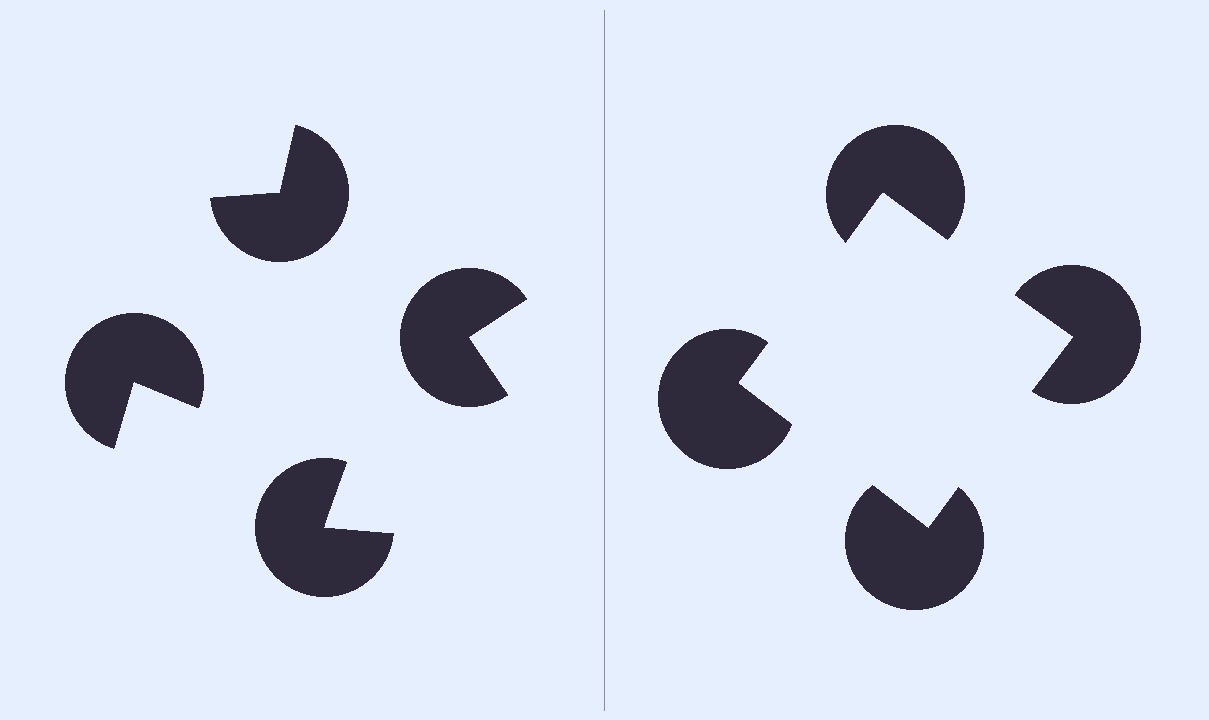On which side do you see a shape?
An illusory square appears on the right side. On the left side the wedge cuts are rotated, so no coherent shape forms.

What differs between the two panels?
The pac-man discs are positioned identically on both sides; only the wedge orientations differ. On the right they align to a square; on the left they are misaligned.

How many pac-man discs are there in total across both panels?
8 — 4 on each side.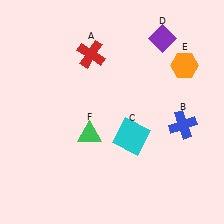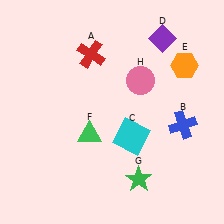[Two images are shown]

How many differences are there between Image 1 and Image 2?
There are 2 differences between the two images.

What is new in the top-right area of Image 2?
A pink circle (H) was added in the top-right area of Image 2.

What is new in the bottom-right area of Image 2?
A green star (G) was added in the bottom-right area of Image 2.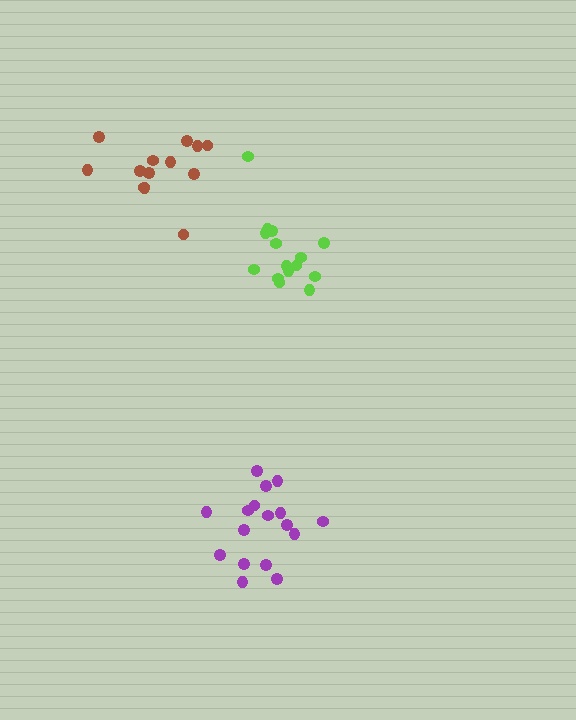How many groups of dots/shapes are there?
There are 3 groups.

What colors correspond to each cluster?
The clusters are colored: lime, purple, brown.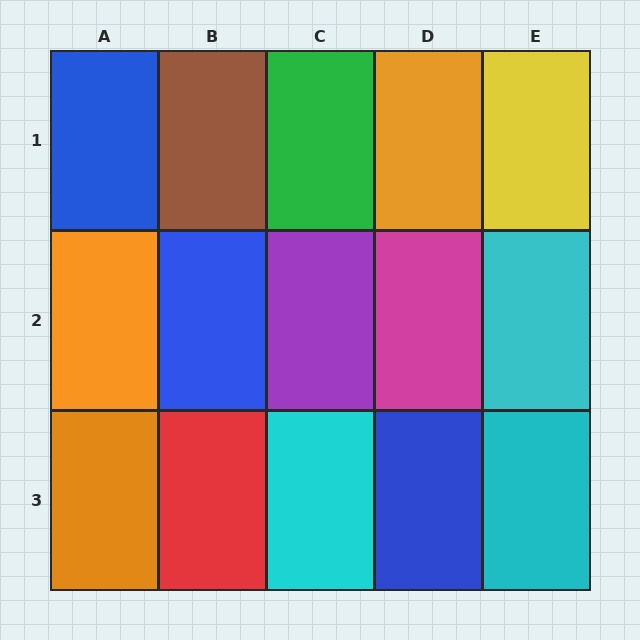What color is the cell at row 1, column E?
Yellow.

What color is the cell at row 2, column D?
Magenta.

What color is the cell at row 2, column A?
Orange.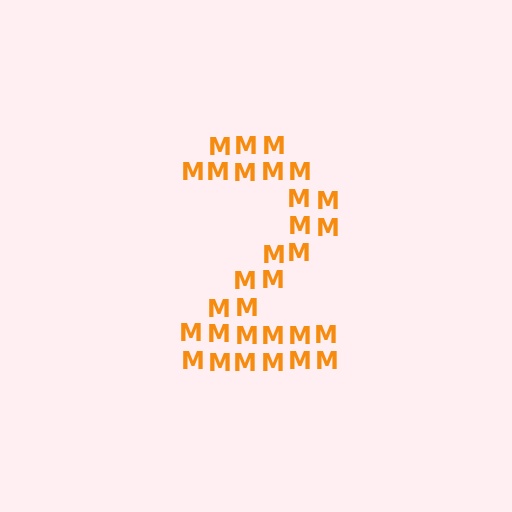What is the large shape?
The large shape is the digit 2.